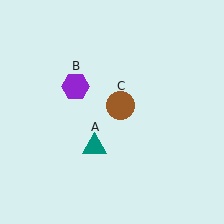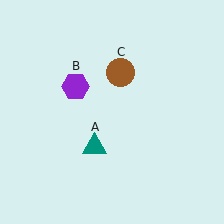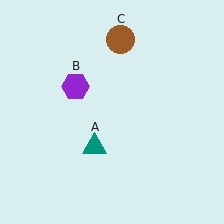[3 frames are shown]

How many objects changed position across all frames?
1 object changed position: brown circle (object C).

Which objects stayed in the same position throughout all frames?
Teal triangle (object A) and purple hexagon (object B) remained stationary.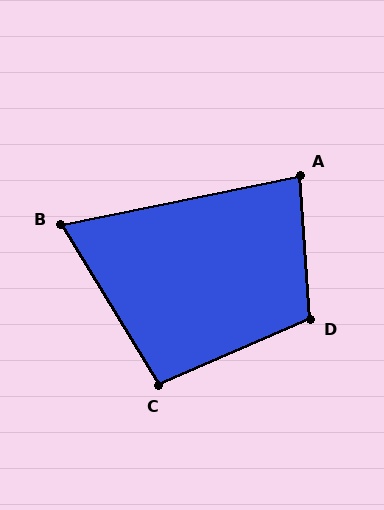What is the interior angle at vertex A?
Approximately 82 degrees (acute).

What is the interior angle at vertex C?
Approximately 98 degrees (obtuse).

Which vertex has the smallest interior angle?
B, at approximately 70 degrees.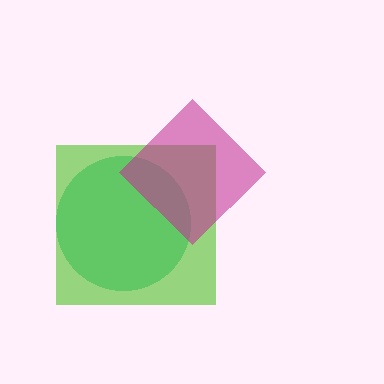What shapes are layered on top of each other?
The layered shapes are: a lime square, a green circle, a magenta diamond.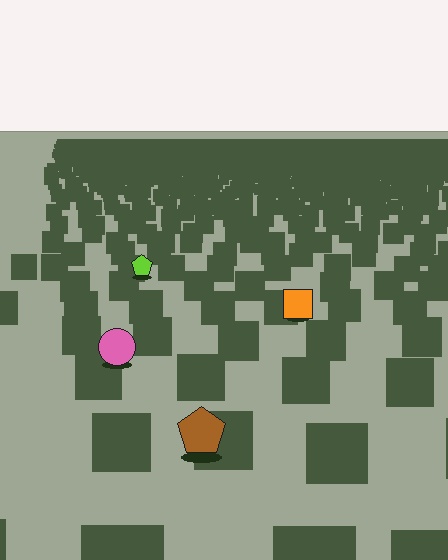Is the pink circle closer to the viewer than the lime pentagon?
Yes. The pink circle is closer — you can tell from the texture gradient: the ground texture is coarser near it.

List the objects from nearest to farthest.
From nearest to farthest: the brown pentagon, the pink circle, the orange square, the lime pentagon.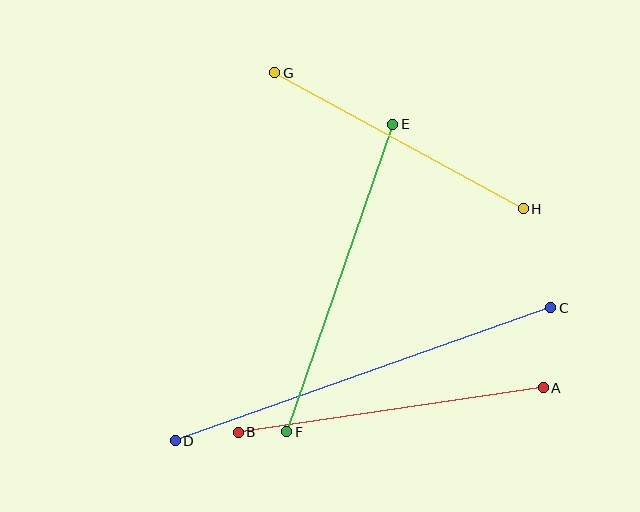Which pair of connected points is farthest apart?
Points C and D are farthest apart.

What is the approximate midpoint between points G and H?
The midpoint is at approximately (399, 141) pixels.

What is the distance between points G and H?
The distance is approximately 283 pixels.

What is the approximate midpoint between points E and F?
The midpoint is at approximately (340, 278) pixels.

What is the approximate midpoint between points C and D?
The midpoint is at approximately (363, 374) pixels.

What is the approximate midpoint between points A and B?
The midpoint is at approximately (391, 410) pixels.